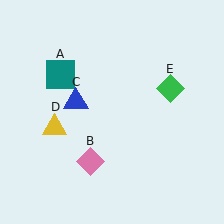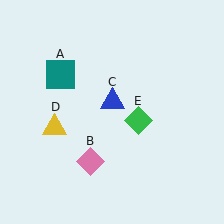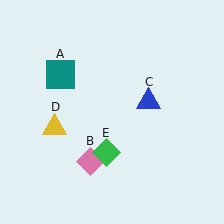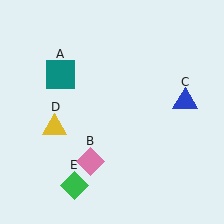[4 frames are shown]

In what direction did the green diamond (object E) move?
The green diamond (object E) moved down and to the left.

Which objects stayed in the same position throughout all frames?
Teal square (object A) and pink diamond (object B) and yellow triangle (object D) remained stationary.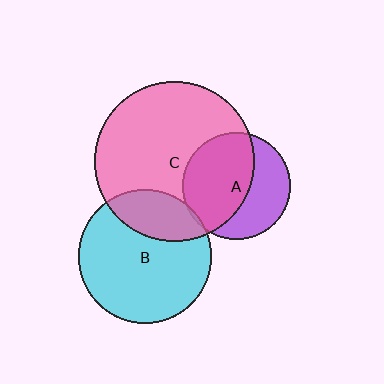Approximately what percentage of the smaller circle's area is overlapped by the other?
Approximately 5%.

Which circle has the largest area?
Circle C (pink).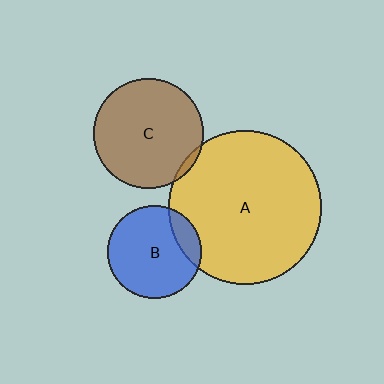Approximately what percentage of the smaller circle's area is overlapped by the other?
Approximately 15%.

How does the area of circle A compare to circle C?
Approximately 2.0 times.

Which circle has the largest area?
Circle A (yellow).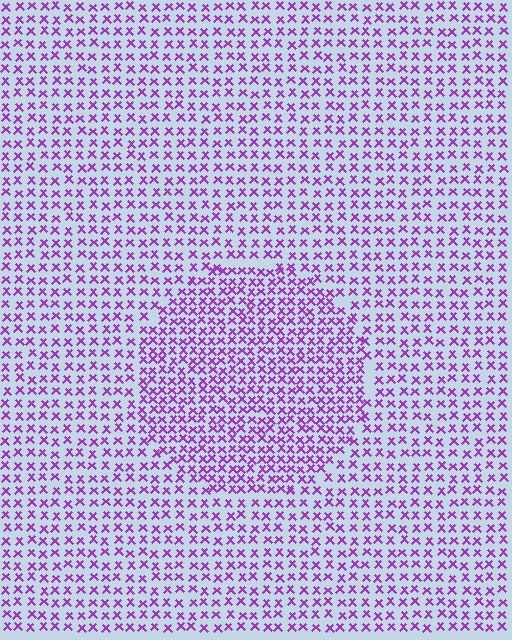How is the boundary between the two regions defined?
The boundary is defined by a change in element density (approximately 1.6x ratio). All elements are the same color, size, and shape.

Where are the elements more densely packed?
The elements are more densely packed inside the circle boundary.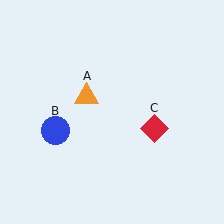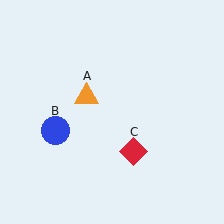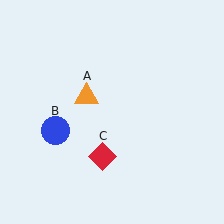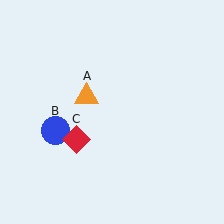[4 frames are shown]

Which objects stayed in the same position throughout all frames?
Orange triangle (object A) and blue circle (object B) remained stationary.